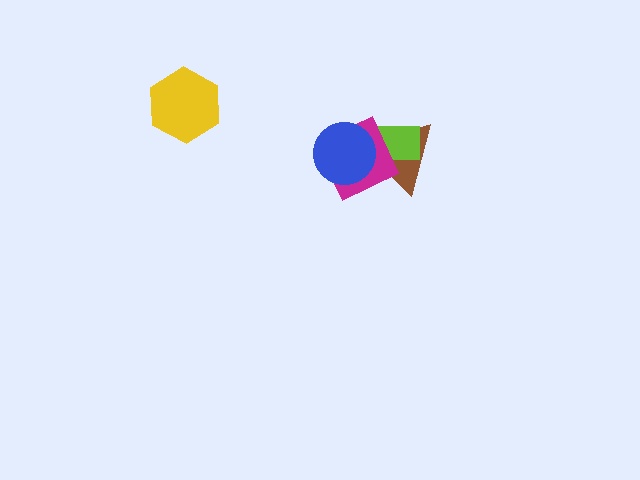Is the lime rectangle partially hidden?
Yes, it is partially covered by another shape.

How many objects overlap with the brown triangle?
3 objects overlap with the brown triangle.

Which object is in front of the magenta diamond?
The blue circle is in front of the magenta diamond.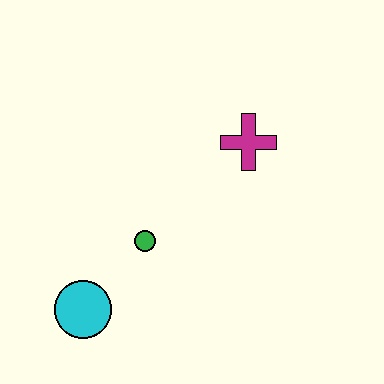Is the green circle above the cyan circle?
Yes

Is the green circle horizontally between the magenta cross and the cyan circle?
Yes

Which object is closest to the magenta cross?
The green circle is closest to the magenta cross.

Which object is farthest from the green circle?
The magenta cross is farthest from the green circle.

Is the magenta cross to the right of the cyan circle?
Yes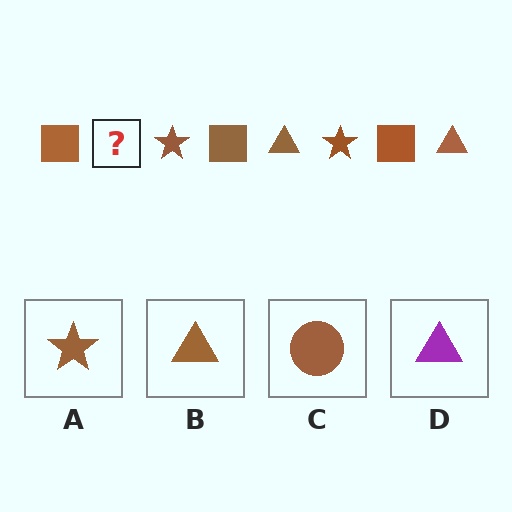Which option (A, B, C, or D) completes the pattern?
B.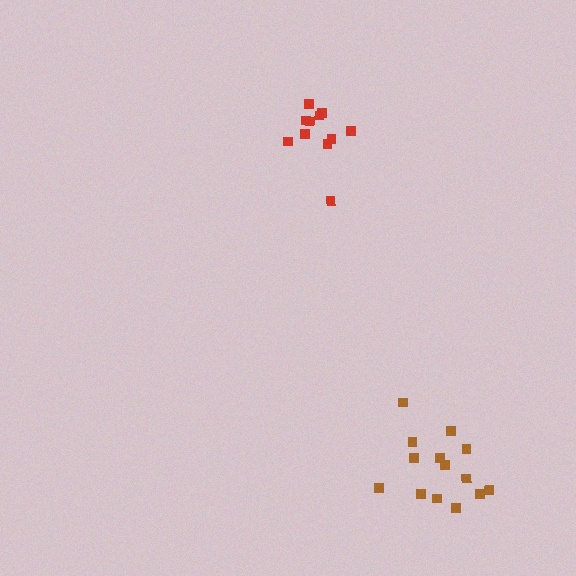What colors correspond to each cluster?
The clusters are colored: brown, red.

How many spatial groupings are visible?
There are 2 spatial groupings.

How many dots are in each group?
Group 1: 14 dots, Group 2: 11 dots (25 total).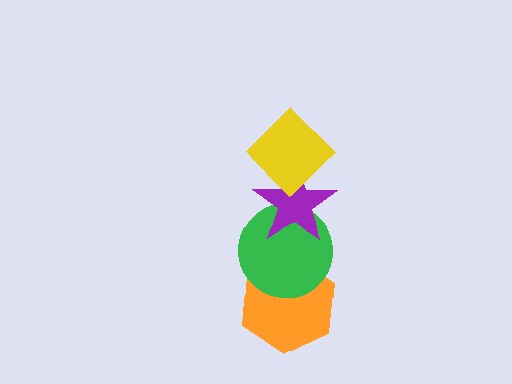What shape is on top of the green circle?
The purple star is on top of the green circle.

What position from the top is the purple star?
The purple star is 2nd from the top.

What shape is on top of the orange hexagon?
The green circle is on top of the orange hexagon.